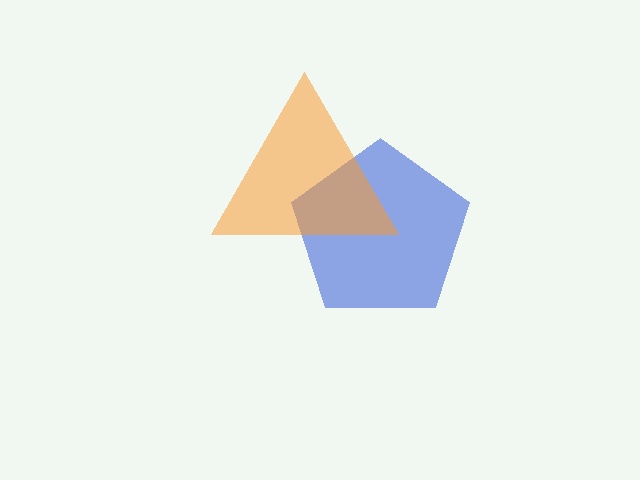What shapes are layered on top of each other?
The layered shapes are: a blue pentagon, an orange triangle.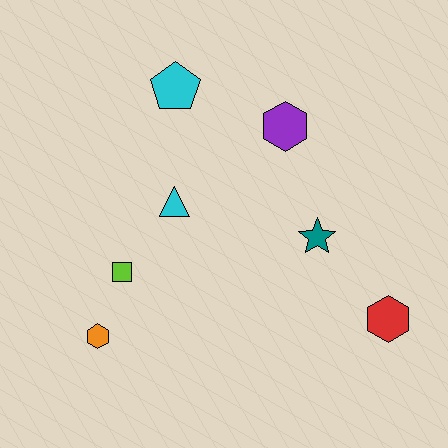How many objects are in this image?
There are 7 objects.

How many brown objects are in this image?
There are no brown objects.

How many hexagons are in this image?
There are 3 hexagons.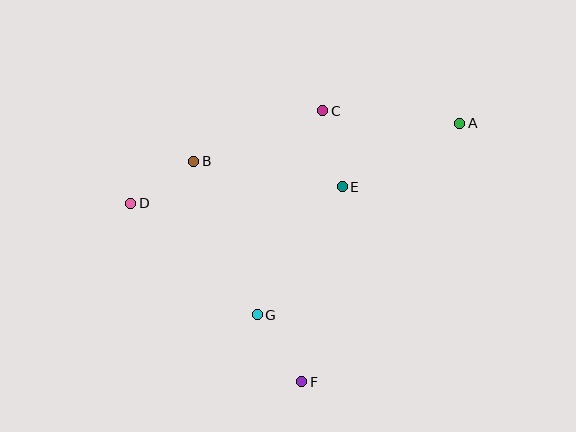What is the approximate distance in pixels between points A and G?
The distance between A and G is approximately 279 pixels.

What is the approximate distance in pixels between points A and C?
The distance between A and C is approximately 138 pixels.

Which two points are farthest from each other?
Points A and D are farthest from each other.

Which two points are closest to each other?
Points B and D are closest to each other.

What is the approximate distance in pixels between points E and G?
The distance between E and G is approximately 153 pixels.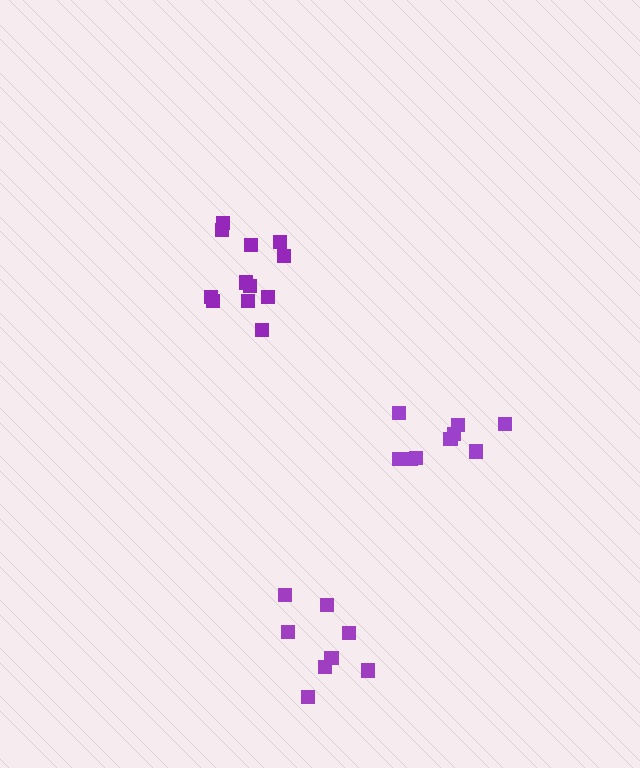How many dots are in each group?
Group 1: 8 dots, Group 2: 9 dots, Group 3: 12 dots (29 total).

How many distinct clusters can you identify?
There are 3 distinct clusters.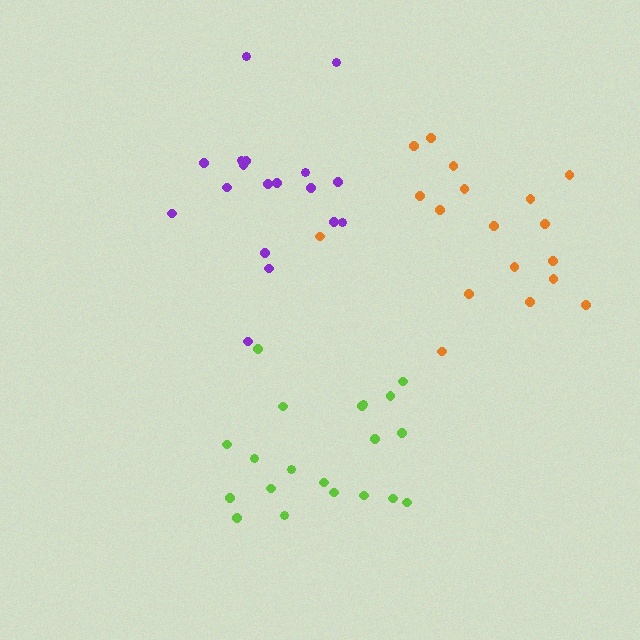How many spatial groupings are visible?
There are 3 spatial groupings.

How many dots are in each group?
Group 1: 18 dots, Group 2: 18 dots, Group 3: 20 dots (56 total).